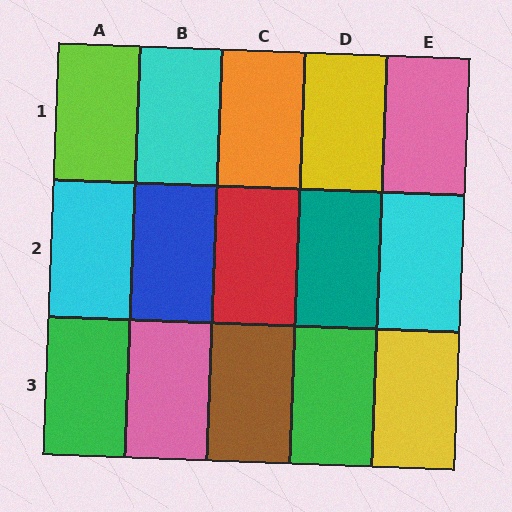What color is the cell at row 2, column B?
Blue.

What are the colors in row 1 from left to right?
Lime, cyan, orange, yellow, pink.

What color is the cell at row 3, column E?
Yellow.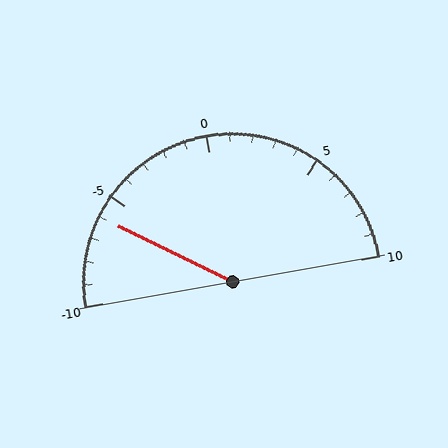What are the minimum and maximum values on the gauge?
The gauge ranges from -10 to 10.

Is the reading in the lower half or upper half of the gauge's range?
The reading is in the lower half of the range (-10 to 10).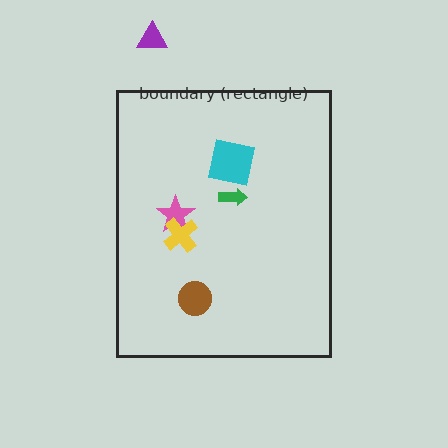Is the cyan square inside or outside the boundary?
Inside.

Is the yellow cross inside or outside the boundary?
Inside.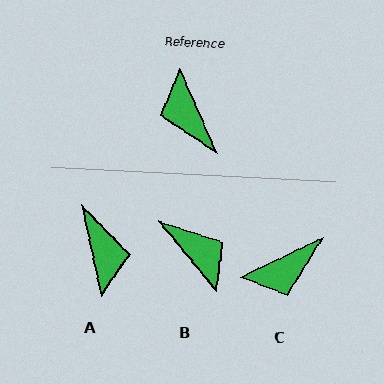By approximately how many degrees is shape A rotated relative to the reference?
Approximately 168 degrees counter-clockwise.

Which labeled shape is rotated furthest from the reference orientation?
A, about 168 degrees away.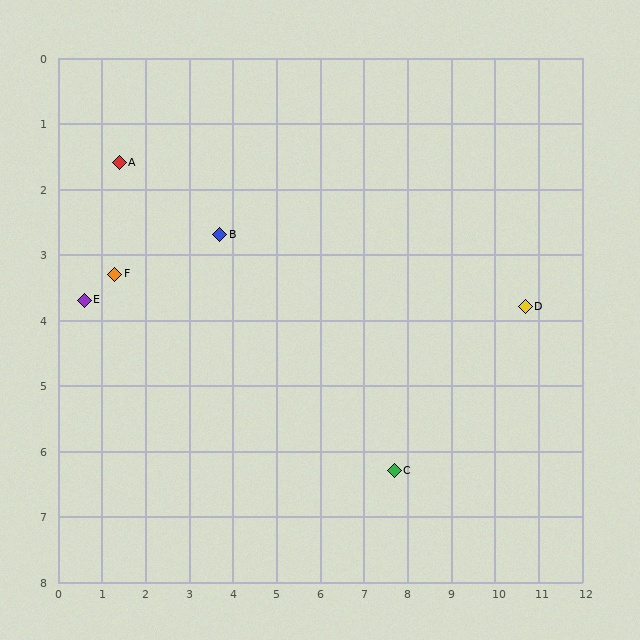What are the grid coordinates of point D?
Point D is at approximately (10.7, 3.8).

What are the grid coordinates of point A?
Point A is at approximately (1.4, 1.6).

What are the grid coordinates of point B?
Point B is at approximately (3.7, 2.7).